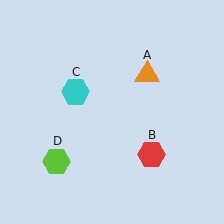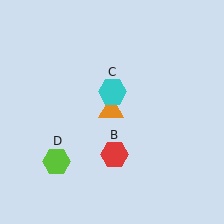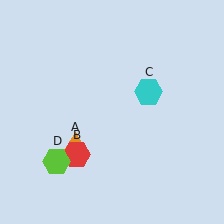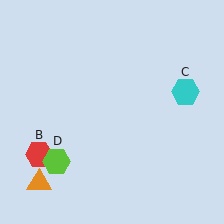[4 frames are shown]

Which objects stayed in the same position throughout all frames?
Lime hexagon (object D) remained stationary.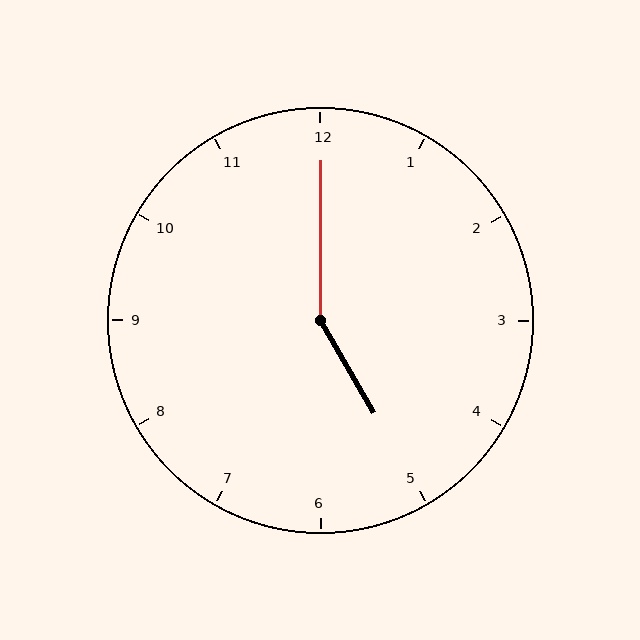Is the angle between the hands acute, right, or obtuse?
It is obtuse.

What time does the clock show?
5:00.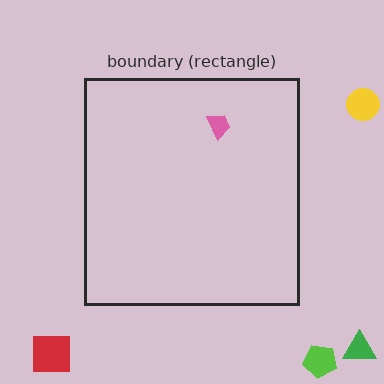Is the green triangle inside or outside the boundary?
Outside.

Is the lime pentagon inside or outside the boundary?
Outside.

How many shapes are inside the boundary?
1 inside, 4 outside.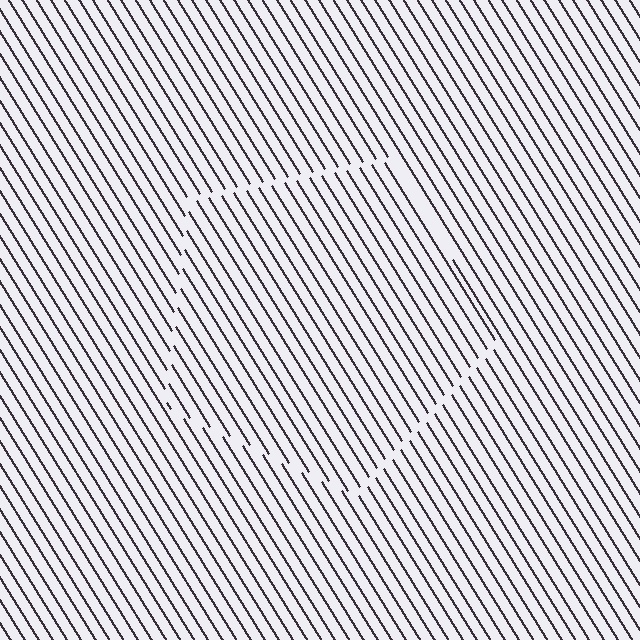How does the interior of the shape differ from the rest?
The interior of the shape contains the same grating, shifted by half a period — the contour is defined by the phase discontinuity where line-ends from the inner and outer gratings abut.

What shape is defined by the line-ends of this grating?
An illusory pentagon. The interior of the shape contains the same grating, shifted by half a period — the contour is defined by the phase discontinuity where line-ends from the inner and outer gratings abut.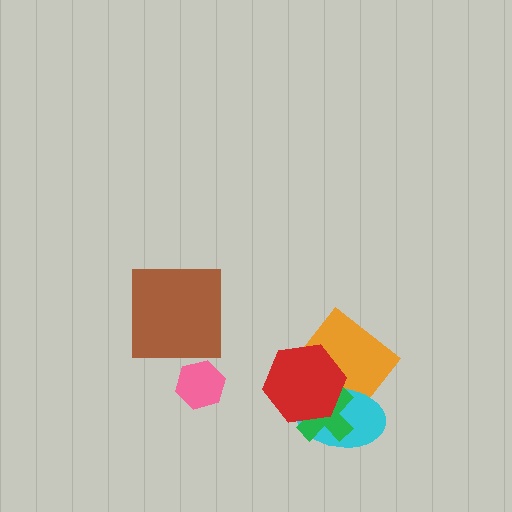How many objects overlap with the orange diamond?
3 objects overlap with the orange diamond.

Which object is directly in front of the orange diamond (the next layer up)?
The cyan ellipse is directly in front of the orange diamond.